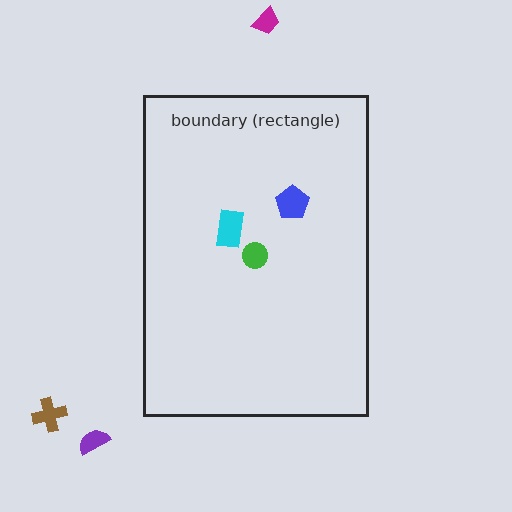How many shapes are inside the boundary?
3 inside, 3 outside.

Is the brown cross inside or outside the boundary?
Outside.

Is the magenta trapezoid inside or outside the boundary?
Outside.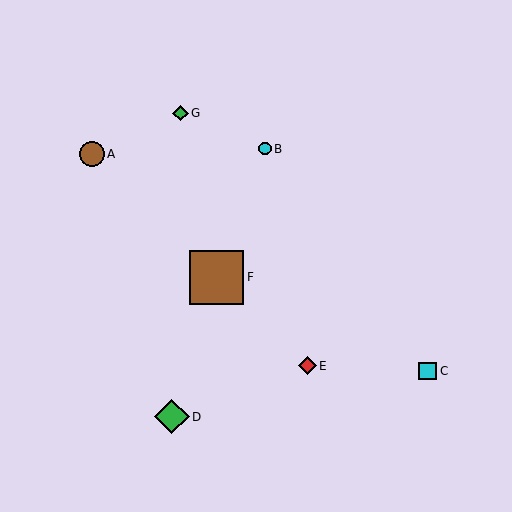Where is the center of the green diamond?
The center of the green diamond is at (181, 113).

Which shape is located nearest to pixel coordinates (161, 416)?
The green diamond (labeled D) at (172, 417) is nearest to that location.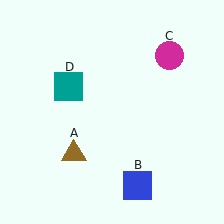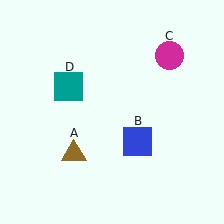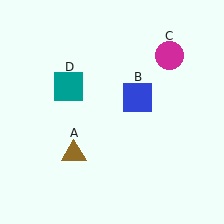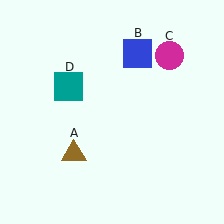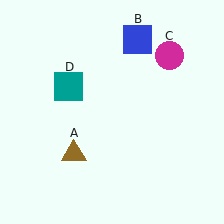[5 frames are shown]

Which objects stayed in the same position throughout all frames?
Brown triangle (object A) and magenta circle (object C) and teal square (object D) remained stationary.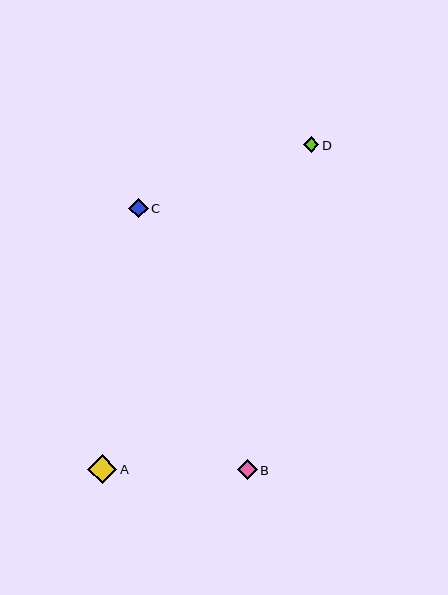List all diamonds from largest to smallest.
From largest to smallest: A, C, B, D.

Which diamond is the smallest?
Diamond D is the smallest with a size of approximately 16 pixels.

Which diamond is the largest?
Diamond A is the largest with a size of approximately 29 pixels.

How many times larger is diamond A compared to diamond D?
Diamond A is approximately 1.9 times the size of diamond D.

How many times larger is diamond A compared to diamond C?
Diamond A is approximately 1.5 times the size of diamond C.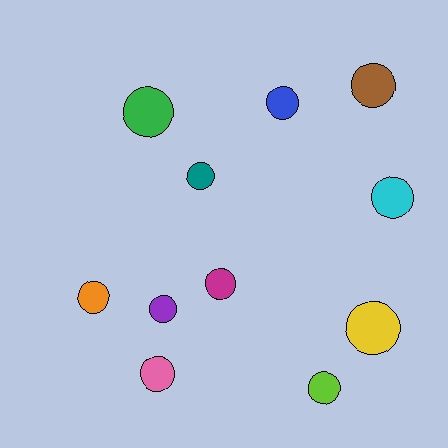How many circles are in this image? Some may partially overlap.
There are 11 circles.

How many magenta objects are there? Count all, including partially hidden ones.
There is 1 magenta object.